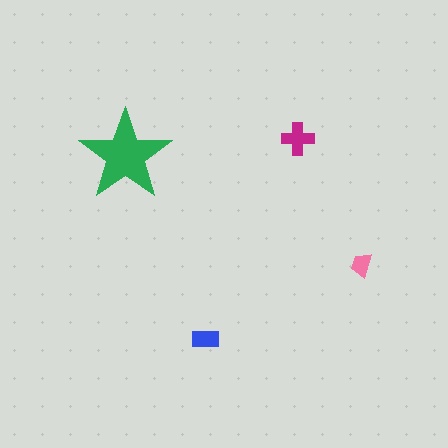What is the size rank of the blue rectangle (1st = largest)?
3rd.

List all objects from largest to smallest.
The green star, the magenta cross, the blue rectangle, the pink trapezoid.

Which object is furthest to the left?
The green star is leftmost.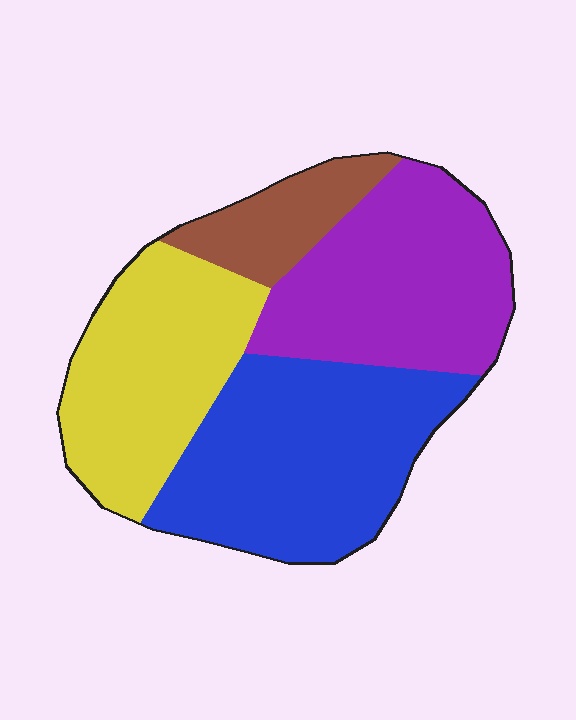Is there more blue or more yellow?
Blue.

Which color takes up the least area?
Brown, at roughly 10%.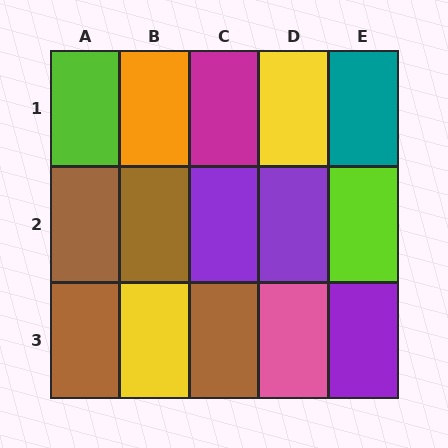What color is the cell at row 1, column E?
Teal.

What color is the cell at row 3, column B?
Yellow.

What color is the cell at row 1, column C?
Magenta.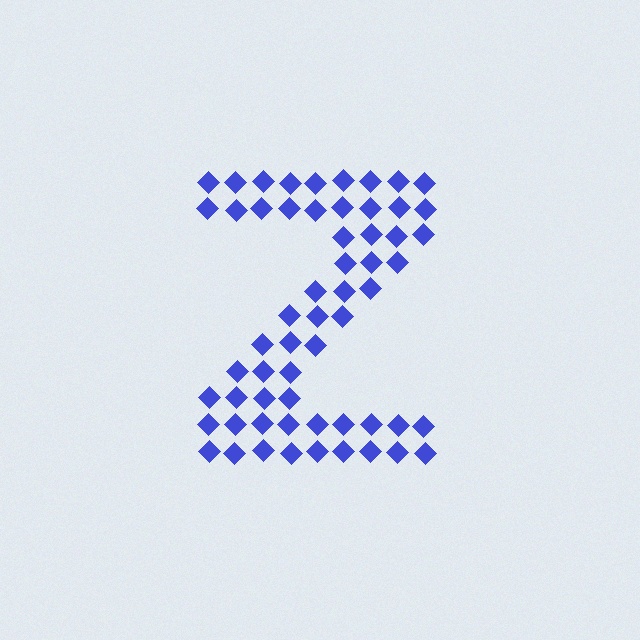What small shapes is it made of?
It is made of small diamonds.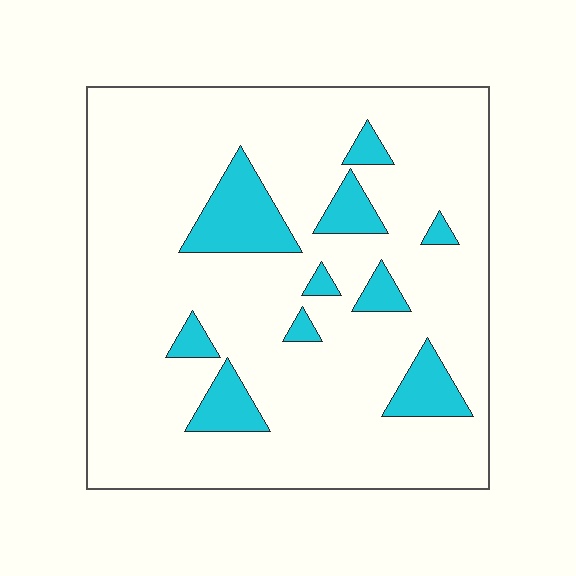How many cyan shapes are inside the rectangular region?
10.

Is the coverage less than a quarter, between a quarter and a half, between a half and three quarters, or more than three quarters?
Less than a quarter.